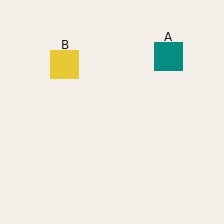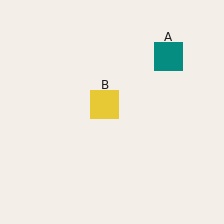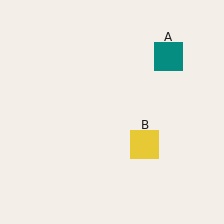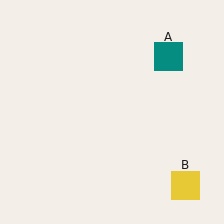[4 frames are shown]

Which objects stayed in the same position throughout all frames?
Teal square (object A) remained stationary.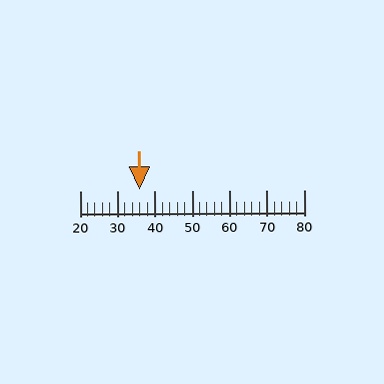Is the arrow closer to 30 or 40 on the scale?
The arrow is closer to 40.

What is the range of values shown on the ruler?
The ruler shows values from 20 to 80.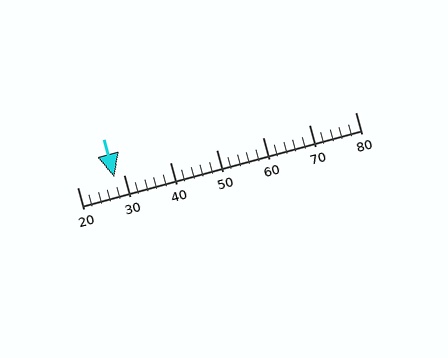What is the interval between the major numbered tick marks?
The major tick marks are spaced 10 units apart.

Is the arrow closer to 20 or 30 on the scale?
The arrow is closer to 30.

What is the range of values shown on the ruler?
The ruler shows values from 20 to 80.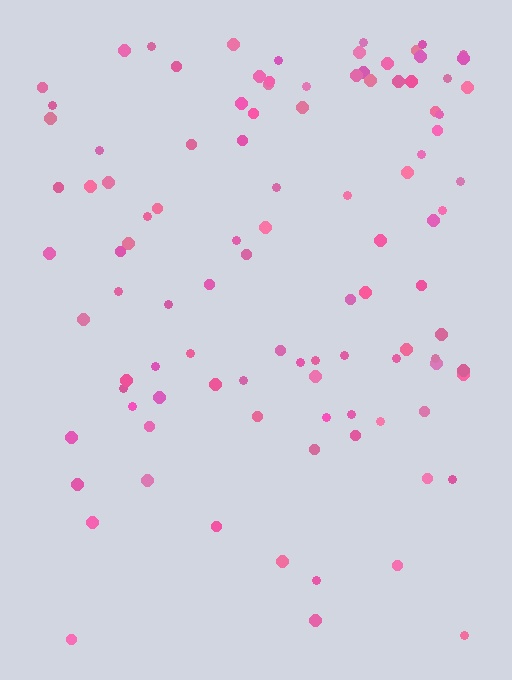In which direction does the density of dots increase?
From bottom to top, with the top side densest.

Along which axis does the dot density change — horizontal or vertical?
Vertical.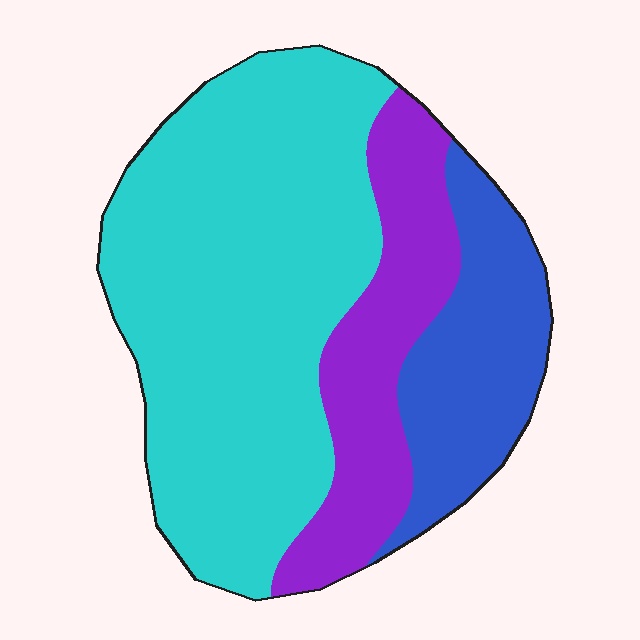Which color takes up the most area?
Cyan, at roughly 60%.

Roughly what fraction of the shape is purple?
Purple covers about 20% of the shape.